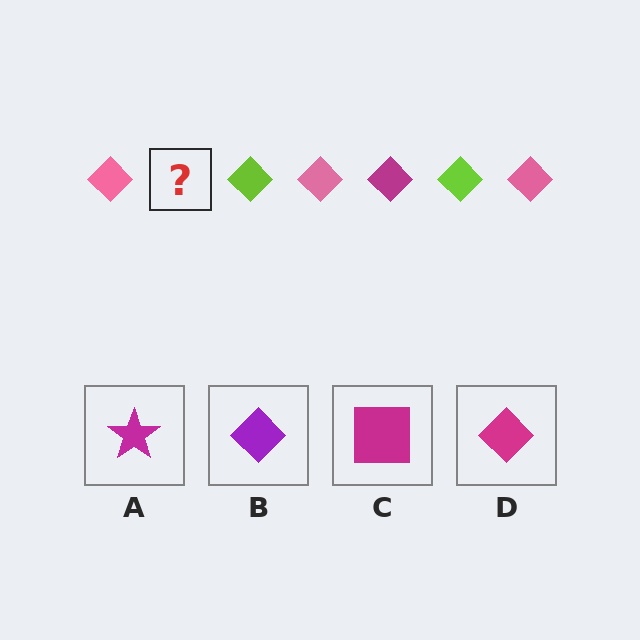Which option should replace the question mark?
Option D.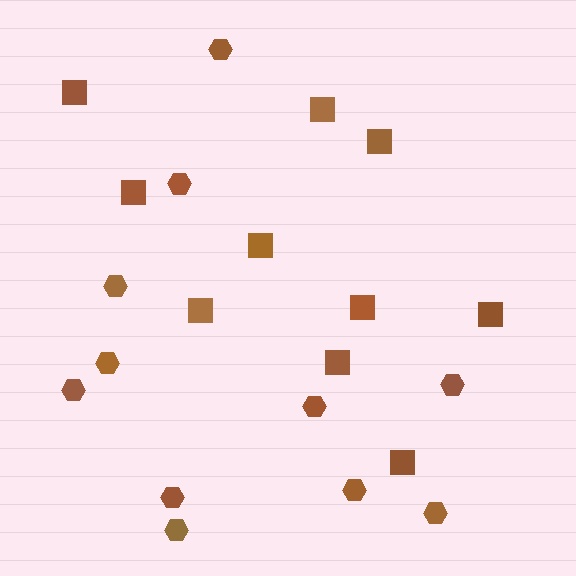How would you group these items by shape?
There are 2 groups: one group of hexagons (11) and one group of squares (10).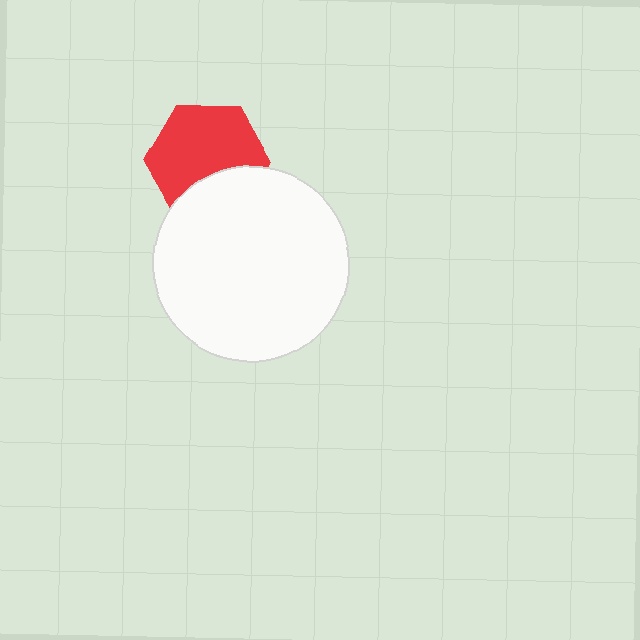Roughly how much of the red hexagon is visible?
Most of it is visible (roughly 69%).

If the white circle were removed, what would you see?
You would see the complete red hexagon.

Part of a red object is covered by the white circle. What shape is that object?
It is a hexagon.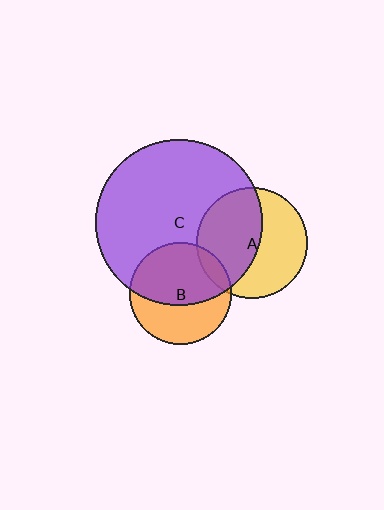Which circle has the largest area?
Circle C (purple).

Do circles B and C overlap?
Yes.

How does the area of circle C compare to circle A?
Approximately 2.3 times.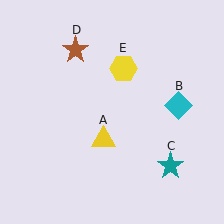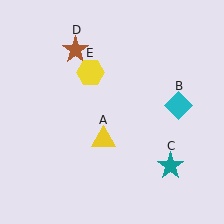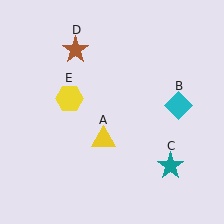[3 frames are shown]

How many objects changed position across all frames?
1 object changed position: yellow hexagon (object E).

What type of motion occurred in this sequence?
The yellow hexagon (object E) rotated counterclockwise around the center of the scene.